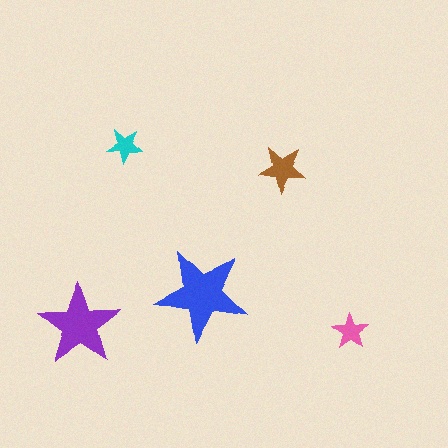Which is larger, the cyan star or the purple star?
The purple one.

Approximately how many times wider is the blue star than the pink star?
About 2.5 times wider.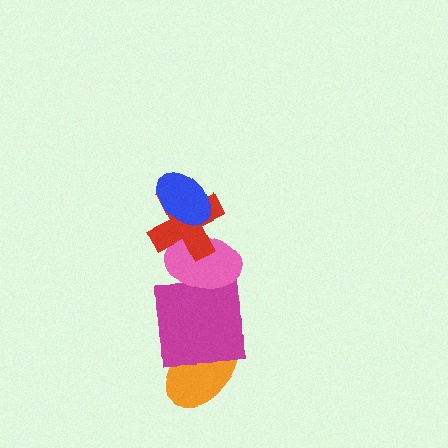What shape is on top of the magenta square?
The pink ellipse is on top of the magenta square.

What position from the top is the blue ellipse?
The blue ellipse is 1st from the top.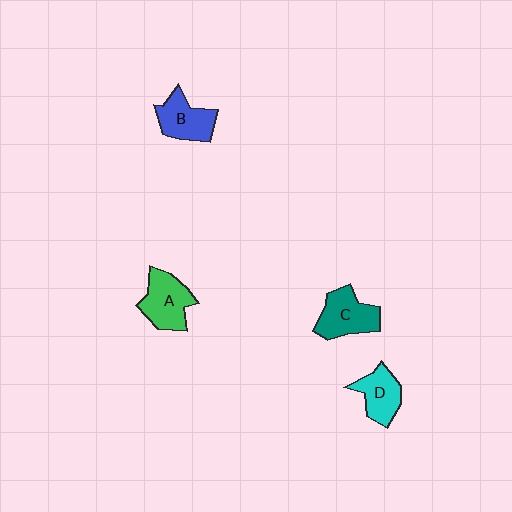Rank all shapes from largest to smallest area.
From largest to smallest: A (green), C (teal), B (blue), D (cyan).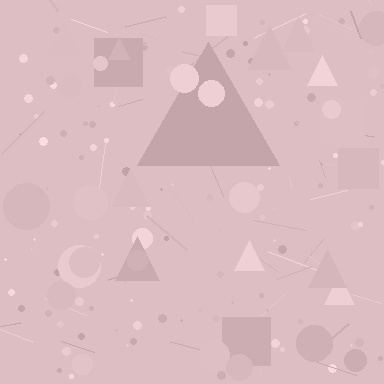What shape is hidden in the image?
A triangle is hidden in the image.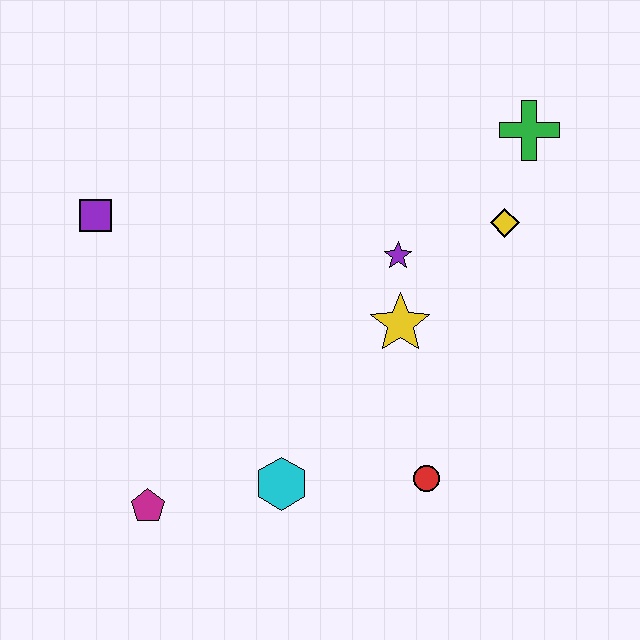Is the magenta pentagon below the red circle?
Yes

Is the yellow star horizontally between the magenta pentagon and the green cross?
Yes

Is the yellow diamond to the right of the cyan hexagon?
Yes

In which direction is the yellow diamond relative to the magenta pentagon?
The yellow diamond is to the right of the magenta pentagon.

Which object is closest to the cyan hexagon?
The magenta pentagon is closest to the cyan hexagon.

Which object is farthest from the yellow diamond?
The magenta pentagon is farthest from the yellow diamond.